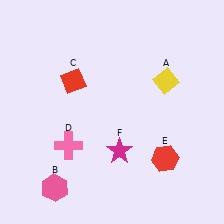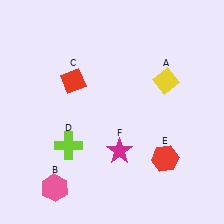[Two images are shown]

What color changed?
The cross (D) changed from pink in Image 1 to lime in Image 2.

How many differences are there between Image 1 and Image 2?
There is 1 difference between the two images.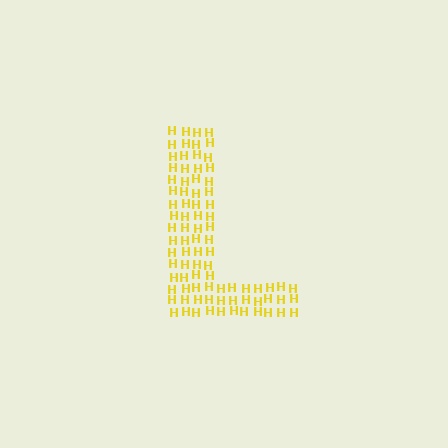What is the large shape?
The large shape is the letter L.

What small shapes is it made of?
It is made of small letter H's.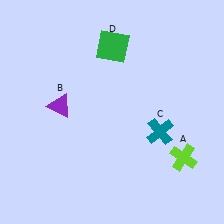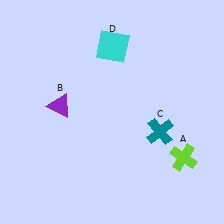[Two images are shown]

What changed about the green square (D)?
In Image 1, D is green. In Image 2, it changed to cyan.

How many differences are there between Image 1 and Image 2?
There is 1 difference between the two images.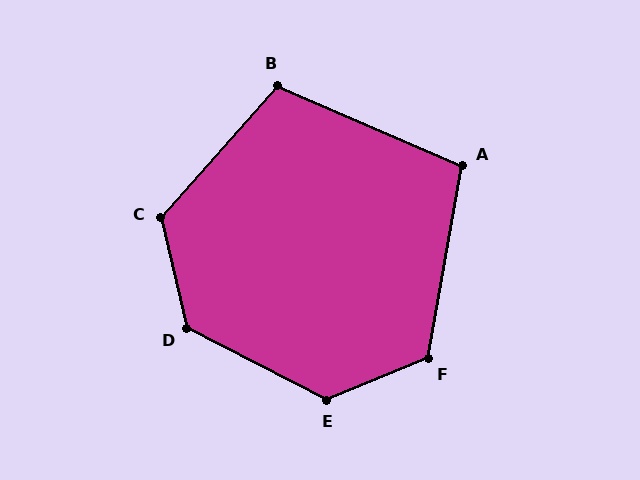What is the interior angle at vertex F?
Approximately 122 degrees (obtuse).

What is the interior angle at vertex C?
Approximately 126 degrees (obtuse).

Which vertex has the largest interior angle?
E, at approximately 131 degrees.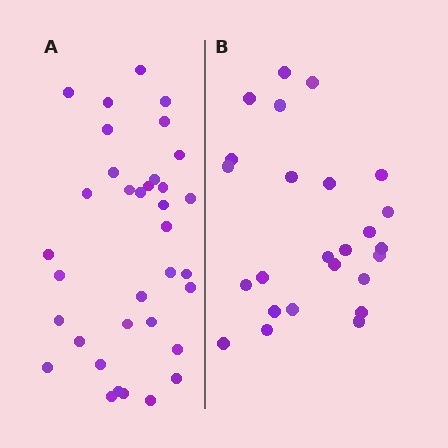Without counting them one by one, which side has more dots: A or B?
Region A (the left region) has more dots.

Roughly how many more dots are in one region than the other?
Region A has roughly 10 or so more dots than region B.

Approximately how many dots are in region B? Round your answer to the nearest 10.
About 20 dots. (The exact count is 25, which rounds to 20.)